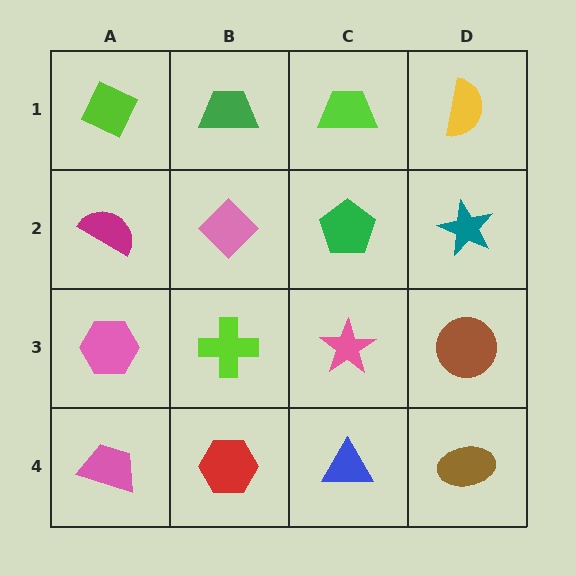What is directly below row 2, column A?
A pink hexagon.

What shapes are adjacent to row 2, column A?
A lime diamond (row 1, column A), a pink hexagon (row 3, column A), a pink diamond (row 2, column B).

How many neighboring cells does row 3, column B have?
4.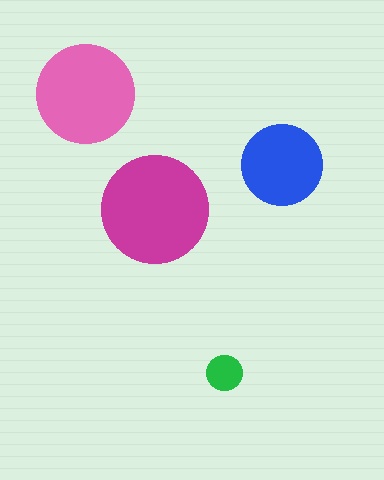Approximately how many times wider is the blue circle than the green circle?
About 2.5 times wider.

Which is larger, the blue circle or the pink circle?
The pink one.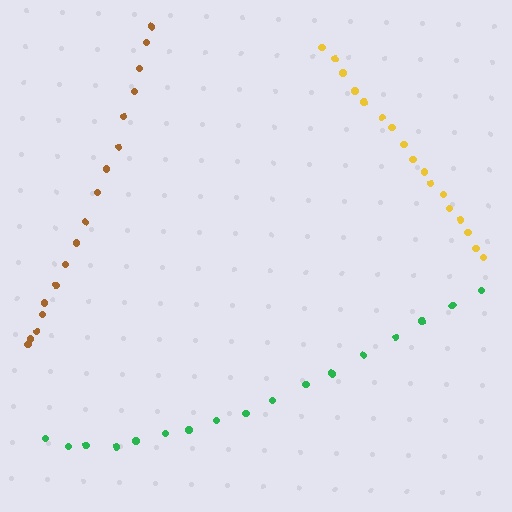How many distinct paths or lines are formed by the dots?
There are 3 distinct paths.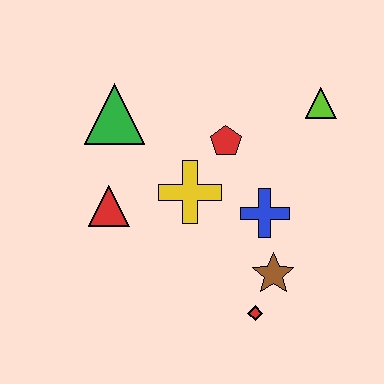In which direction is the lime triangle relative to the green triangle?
The lime triangle is to the right of the green triangle.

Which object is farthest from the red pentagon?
The red diamond is farthest from the red pentagon.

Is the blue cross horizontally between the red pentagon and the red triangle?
No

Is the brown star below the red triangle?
Yes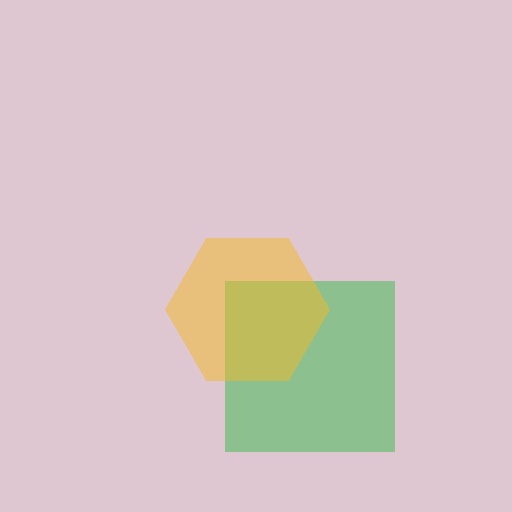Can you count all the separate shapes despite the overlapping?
Yes, there are 2 separate shapes.